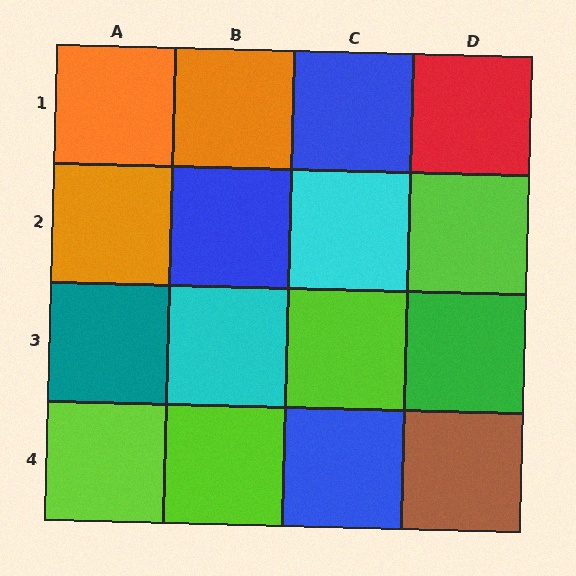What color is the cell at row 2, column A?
Orange.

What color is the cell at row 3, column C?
Lime.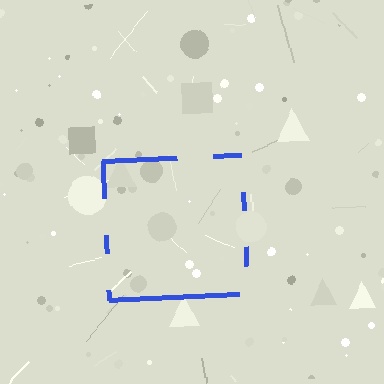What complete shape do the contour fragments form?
The contour fragments form a square.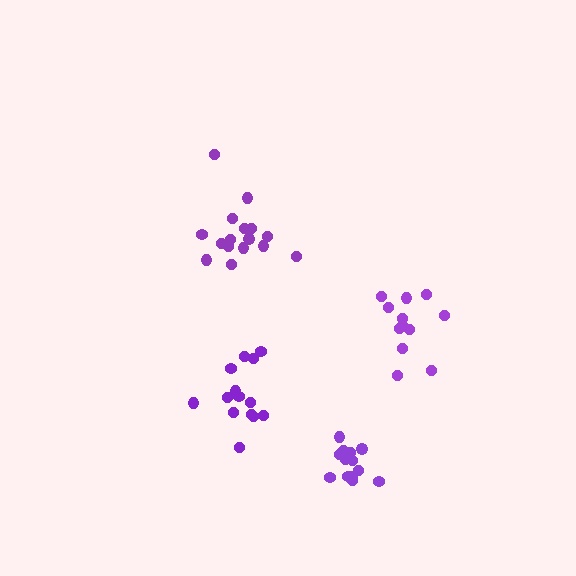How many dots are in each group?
Group 1: 16 dots, Group 2: 12 dots, Group 3: 14 dots, Group 4: 15 dots (57 total).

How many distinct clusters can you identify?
There are 4 distinct clusters.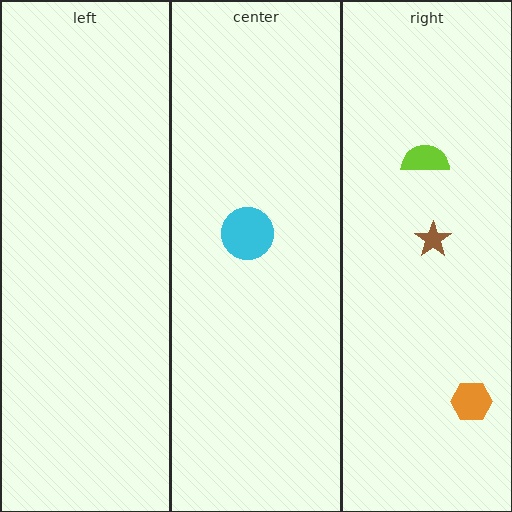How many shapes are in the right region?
3.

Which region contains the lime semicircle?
The right region.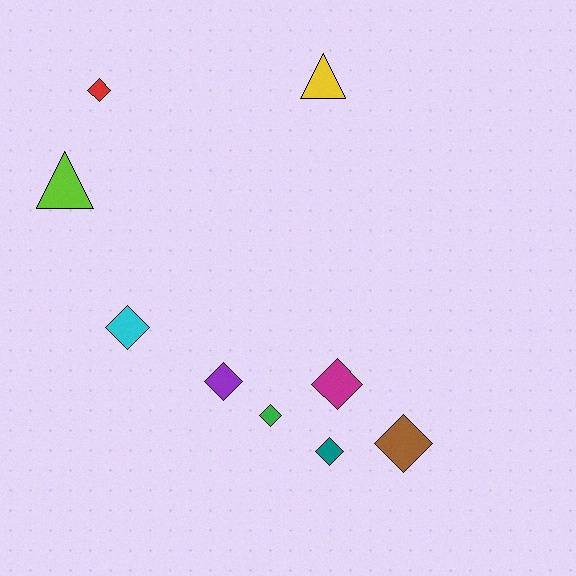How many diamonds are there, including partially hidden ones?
There are 7 diamonds.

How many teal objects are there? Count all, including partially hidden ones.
There is 1 teal object.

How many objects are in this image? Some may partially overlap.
There are 9 objects.